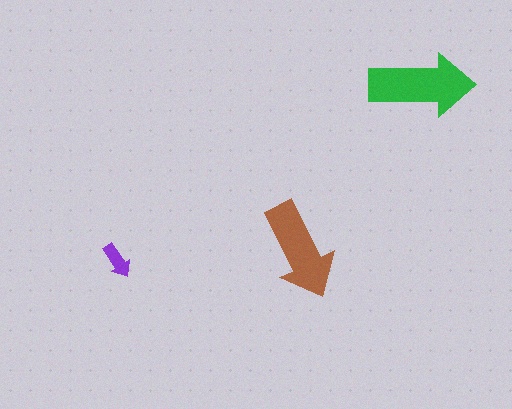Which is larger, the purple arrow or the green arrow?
The green one.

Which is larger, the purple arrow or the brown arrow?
The brown one.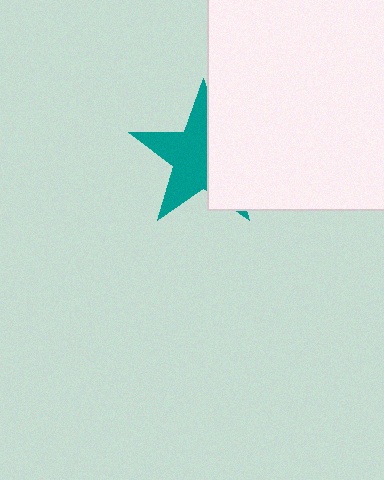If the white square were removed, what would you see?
You would see the complete teal star.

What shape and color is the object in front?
The object in front is a white square.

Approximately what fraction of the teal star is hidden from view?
Roughly 43% of the teal star is hidden behind the white square.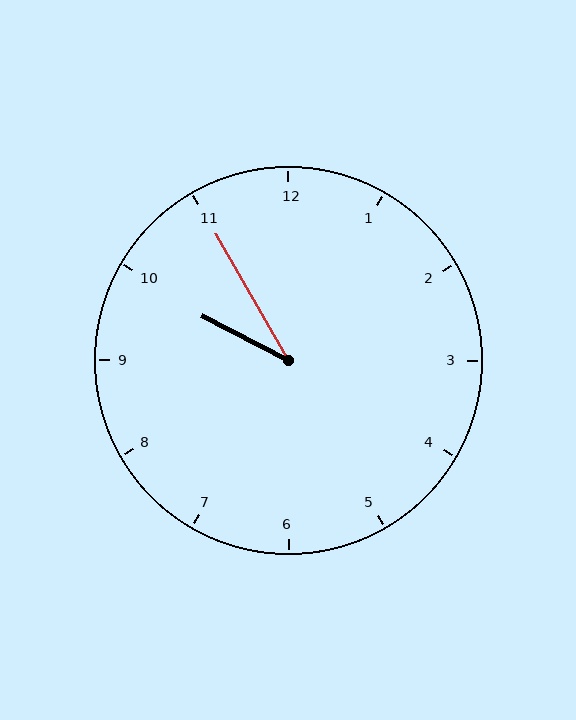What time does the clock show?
9:55.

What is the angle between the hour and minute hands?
Approximately 32 degrees.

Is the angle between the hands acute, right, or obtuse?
It is acute.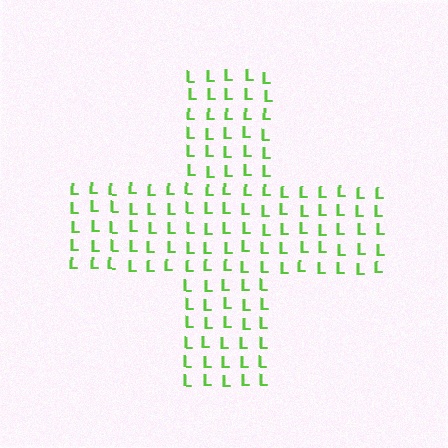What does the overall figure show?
The overall figure shows a cross.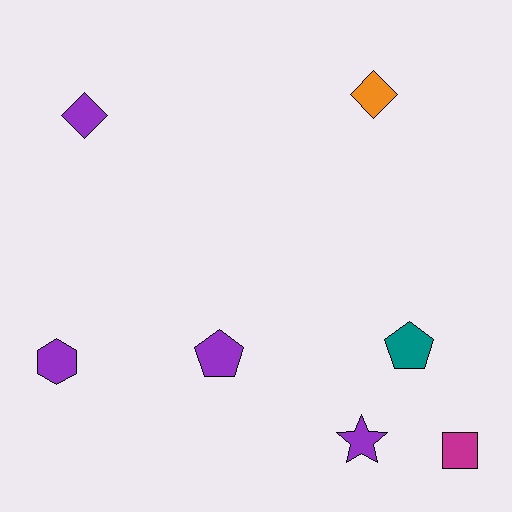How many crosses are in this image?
There are no crosses.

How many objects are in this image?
There are 7 objects.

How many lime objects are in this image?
There are no lime objects.